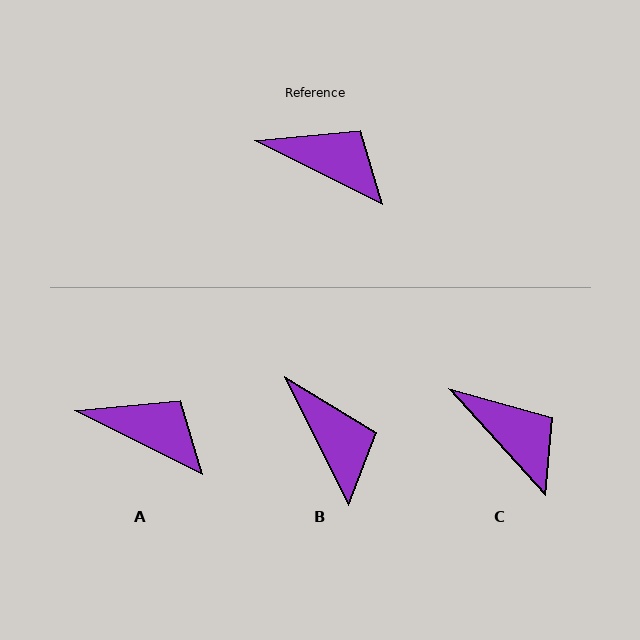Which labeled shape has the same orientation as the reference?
A.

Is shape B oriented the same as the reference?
No, it is off by about 37 degrees.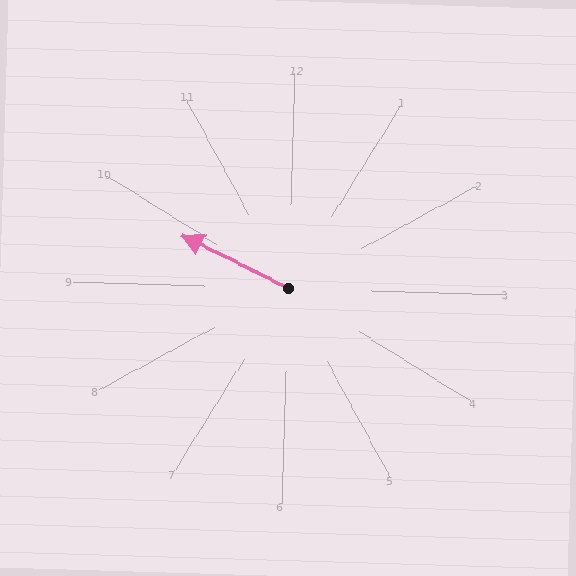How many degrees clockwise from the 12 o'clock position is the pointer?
Approximately 295 degrees.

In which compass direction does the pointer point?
Northwest.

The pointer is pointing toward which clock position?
Roughly 10 o'clock.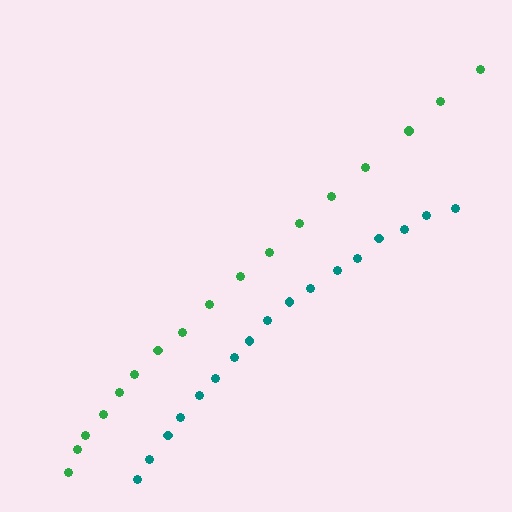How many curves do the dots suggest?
There are 2 distinct paths.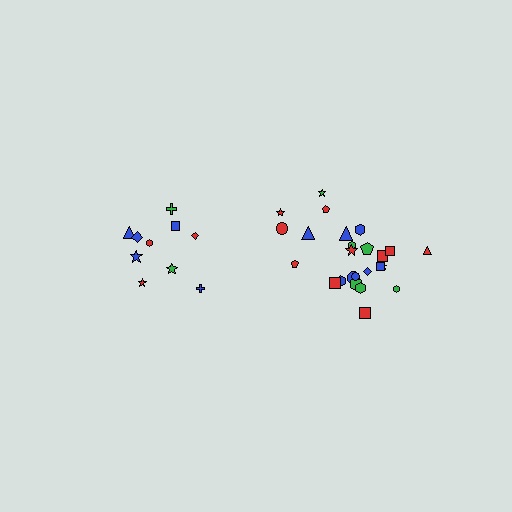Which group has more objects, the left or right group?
The right group.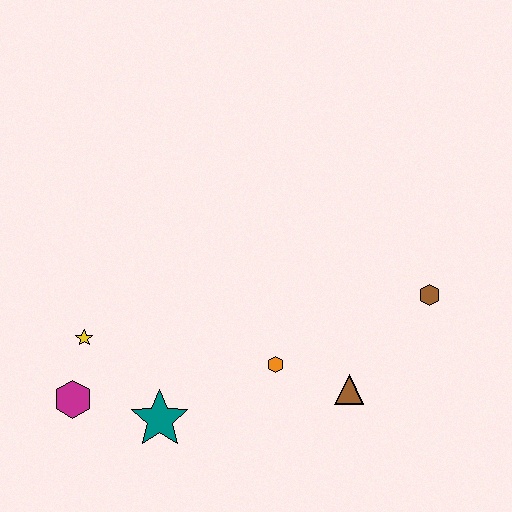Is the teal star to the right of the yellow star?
Yes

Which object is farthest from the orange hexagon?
The magenta hexagon is farthest from the orange hexagon.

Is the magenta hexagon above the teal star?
Yes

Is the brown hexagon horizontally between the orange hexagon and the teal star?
No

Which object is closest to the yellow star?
The magenta hexagon is closest to the yellow star.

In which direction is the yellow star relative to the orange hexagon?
The yellow star is to the left of the orange hexagon.